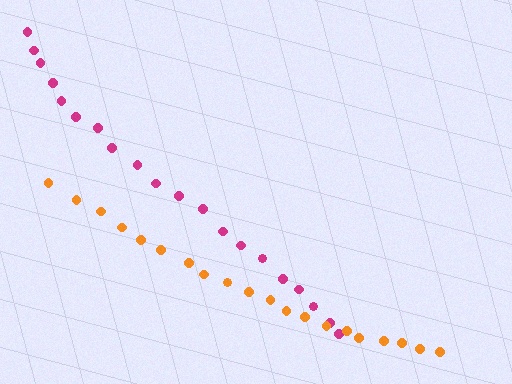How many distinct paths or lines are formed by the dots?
There are 2 distinct paths.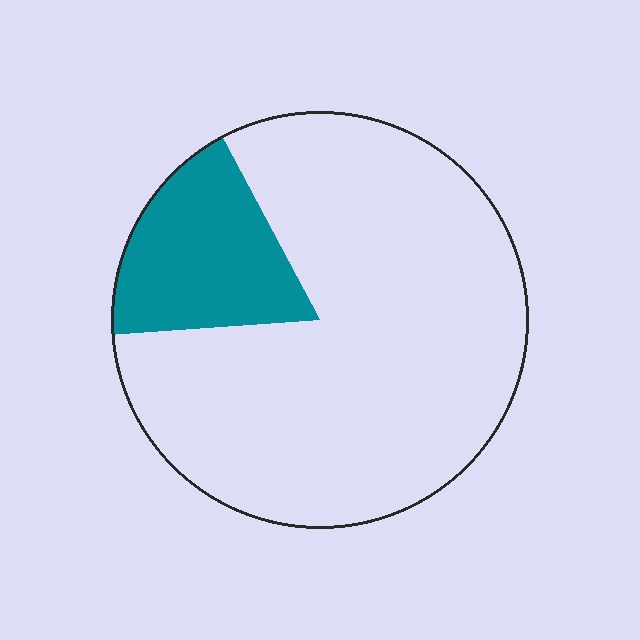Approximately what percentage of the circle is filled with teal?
Approximately 20%.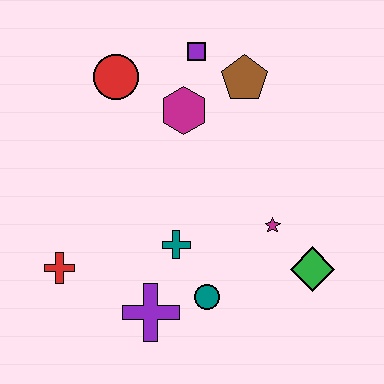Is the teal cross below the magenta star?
Yes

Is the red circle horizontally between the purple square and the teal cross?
No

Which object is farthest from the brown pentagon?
The red cross is farthest from the brown pentagon.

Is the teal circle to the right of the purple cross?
Yes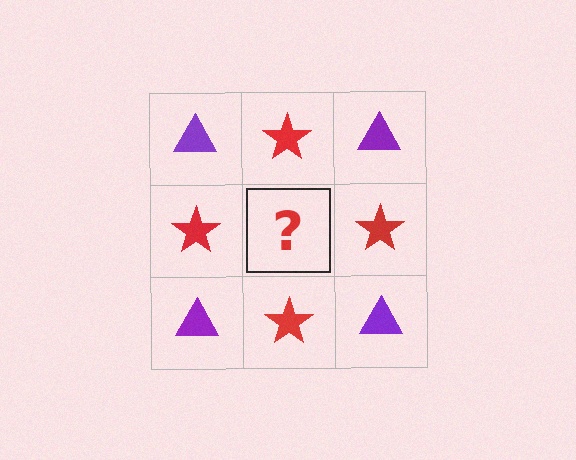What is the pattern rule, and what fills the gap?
The rule is that it alternates purple triangle and red star in a checkerboard pattern. The gap should be filled with a purple triangle.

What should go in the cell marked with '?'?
The missing cell should contain a purple triangle.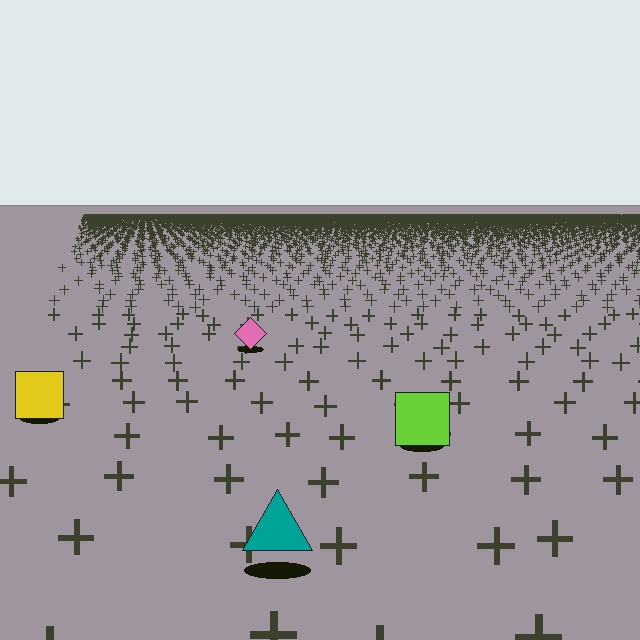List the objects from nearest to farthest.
From nearest to farthest: the teal triangle, the lime square, the yellow square, the pink diamond.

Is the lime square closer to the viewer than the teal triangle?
No. The teal triangle is closer — you can tell from the texture gradient: the ground texture is coarser near it.